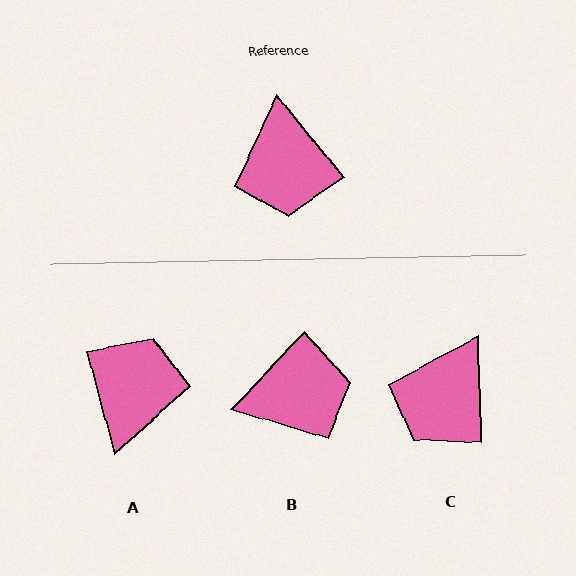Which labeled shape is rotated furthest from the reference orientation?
A, about 157 degrees away.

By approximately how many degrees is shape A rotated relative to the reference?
Approximately 157 degrees counter-clockwise.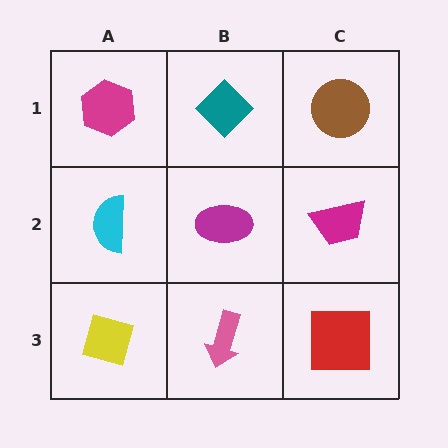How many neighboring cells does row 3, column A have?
2.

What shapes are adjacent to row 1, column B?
A magenta ellipse (row 2, column B), a magenta hexagon (row 1, column A), a brown circle (row 1, column C).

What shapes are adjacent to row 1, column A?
A cyan semicircle (row 2, column A), a teal diamond (row 1, column B).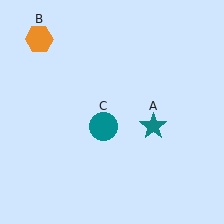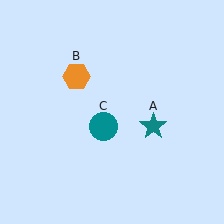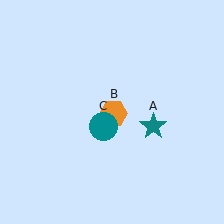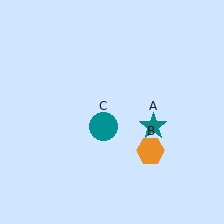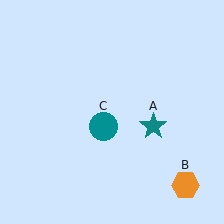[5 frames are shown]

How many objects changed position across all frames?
1 object changed position: orange hexagon (object B).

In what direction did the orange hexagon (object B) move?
The orange hexagon (object B) moved down and to the right.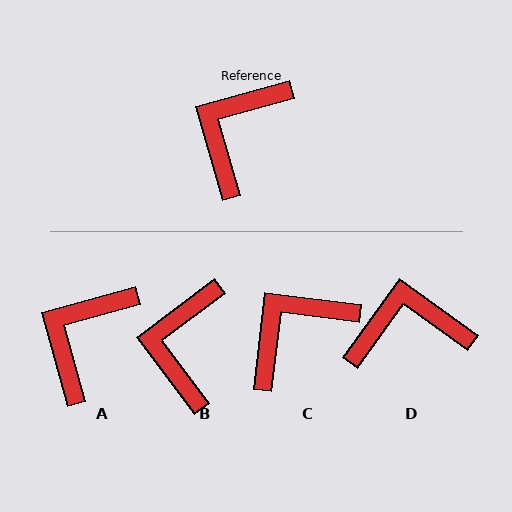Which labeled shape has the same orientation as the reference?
A.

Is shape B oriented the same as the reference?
No, it is off by about 21 degrees.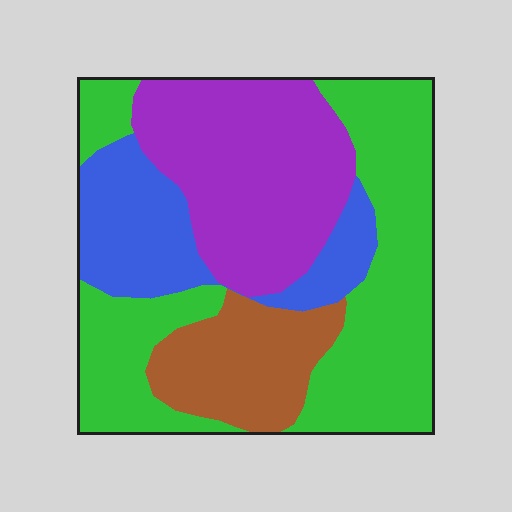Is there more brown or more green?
Green.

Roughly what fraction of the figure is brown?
Brown takes up about one eighth (1/8) of the figure.